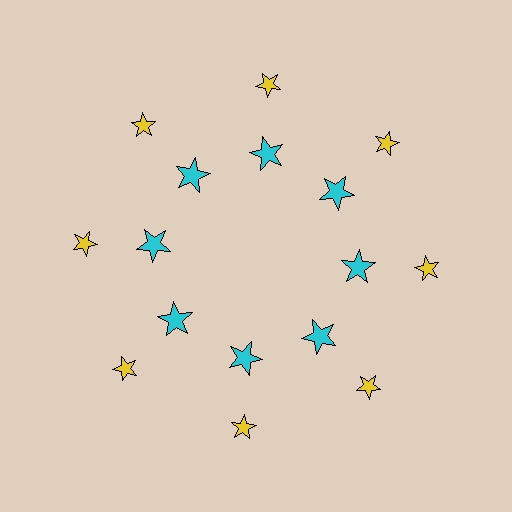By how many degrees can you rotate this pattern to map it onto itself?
The pattern maps onto itself every 45 degrees of rotation.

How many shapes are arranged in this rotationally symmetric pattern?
There are 16 shapes, arranged in 8 groups of 2.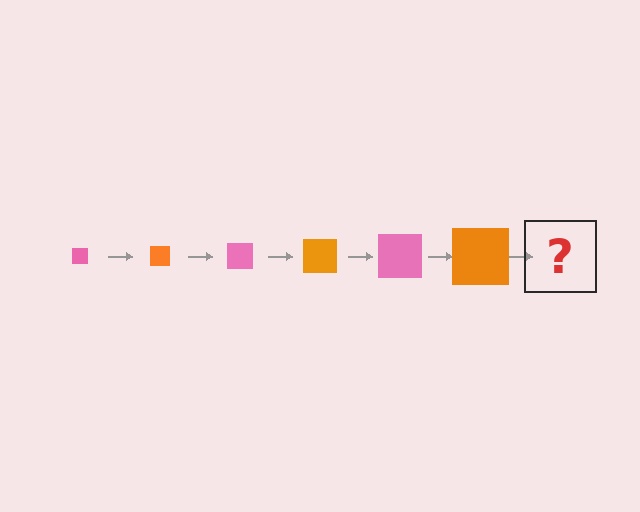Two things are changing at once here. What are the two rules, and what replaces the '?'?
The two rules are that the square grows larger each step and the color cycles through pink and orange. The '?' should be a pink square, larger than the previous one.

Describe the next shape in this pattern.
It should be a pink square, larger than the previous one.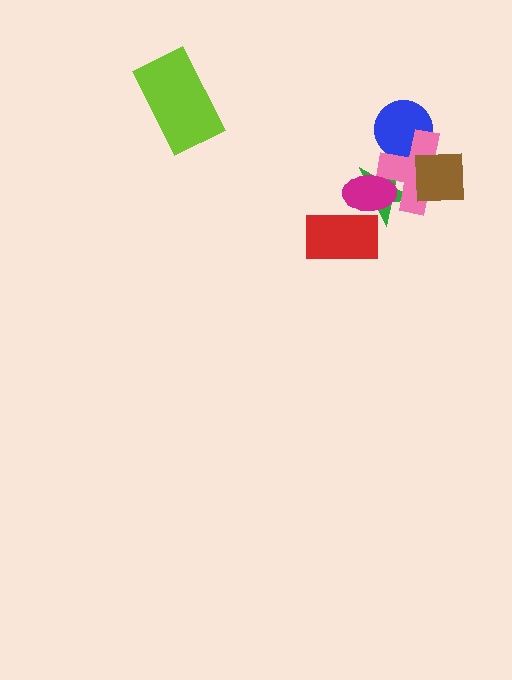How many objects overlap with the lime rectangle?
0 objects overlap with the lime rectangle.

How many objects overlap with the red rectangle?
2 objects overlap with the red rectangle.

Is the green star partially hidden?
Yes, it is partially covered by another shape.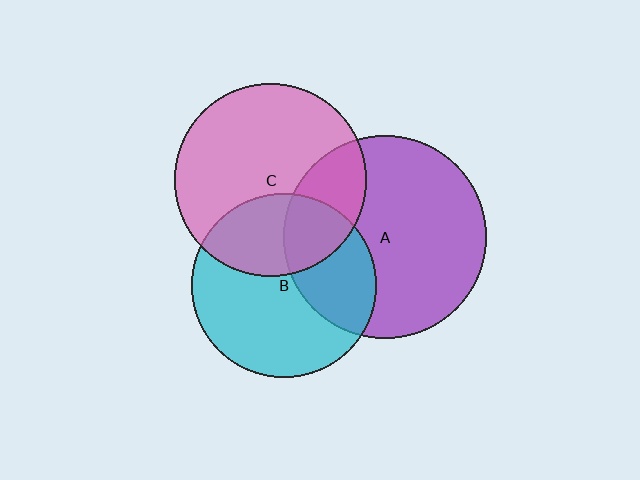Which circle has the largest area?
Circle A (purple).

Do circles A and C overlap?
Yes.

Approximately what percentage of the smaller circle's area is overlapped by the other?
Approximately 25%.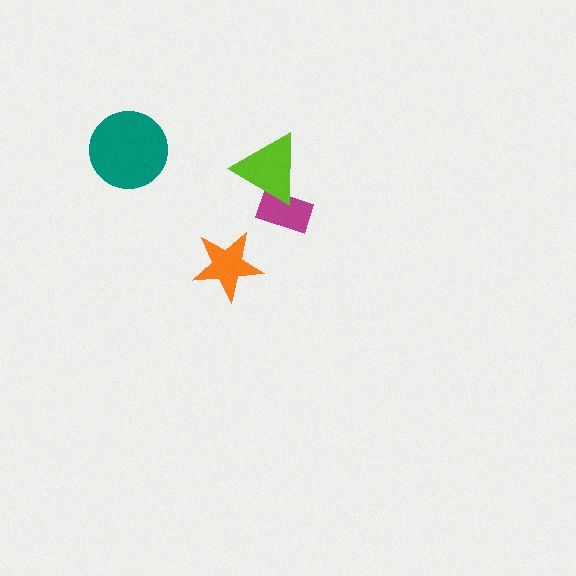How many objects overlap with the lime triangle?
1 object overlaps with the lime triangle.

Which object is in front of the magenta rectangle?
The lime triangle is in front of the magenta rectangle.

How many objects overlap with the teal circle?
0 objects overlap with the teal circle.